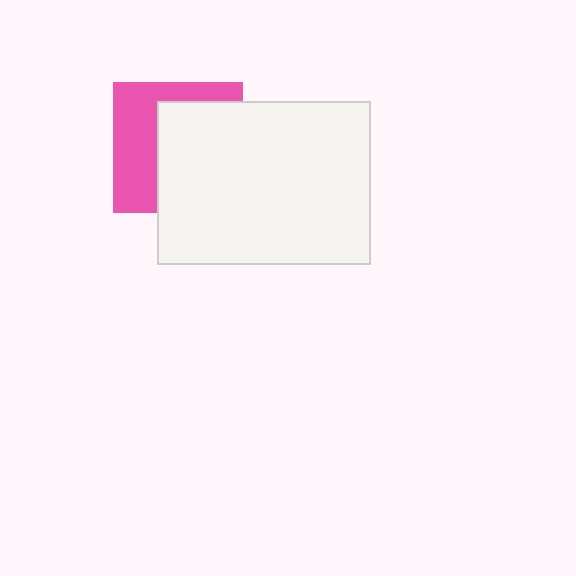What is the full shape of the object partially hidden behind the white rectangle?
The partially hidden object is a pink square.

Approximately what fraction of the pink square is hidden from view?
Roughly 56% of the pink square is hidden behind the white rectangle.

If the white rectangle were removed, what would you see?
You would see the complete pink square.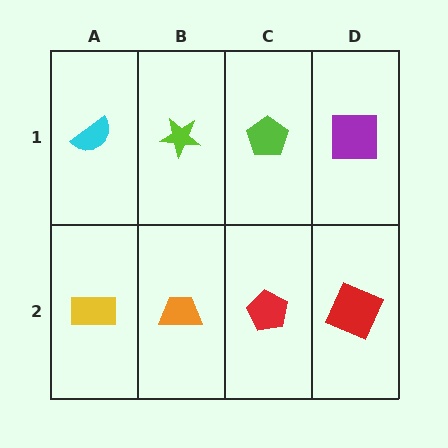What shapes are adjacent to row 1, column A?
A yellow rectangle (row 2, column A), a lime star (row 1, column B).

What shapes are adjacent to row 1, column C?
A red pentagon (row 2, column C), a lime star (row 1, column B), a purple square (row 1, column D).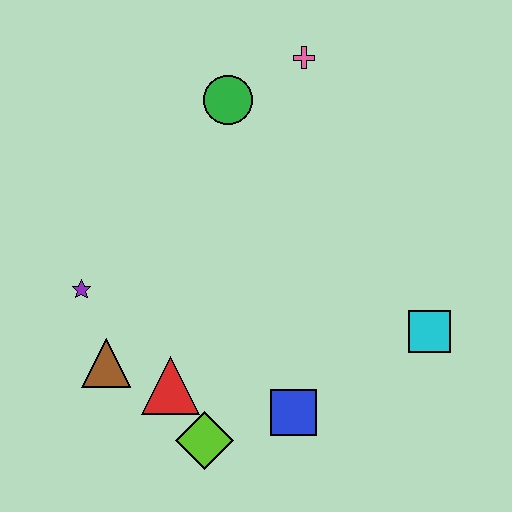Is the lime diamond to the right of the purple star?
Yes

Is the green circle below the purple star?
No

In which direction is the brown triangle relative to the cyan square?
The brown triangle is to the left of the cyan square.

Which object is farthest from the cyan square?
The purple star is farthest from the cyan square.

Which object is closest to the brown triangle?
The red triangle is closest to the brown triangle.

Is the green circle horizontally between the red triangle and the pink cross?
Yes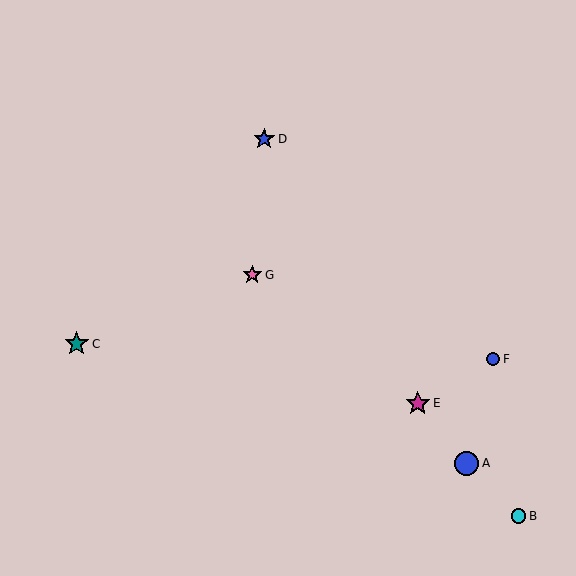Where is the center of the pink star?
The center of the pink star is at (252, 275).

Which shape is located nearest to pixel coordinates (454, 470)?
The blue circle (labeled A) at (467, 463) is nearest to that location.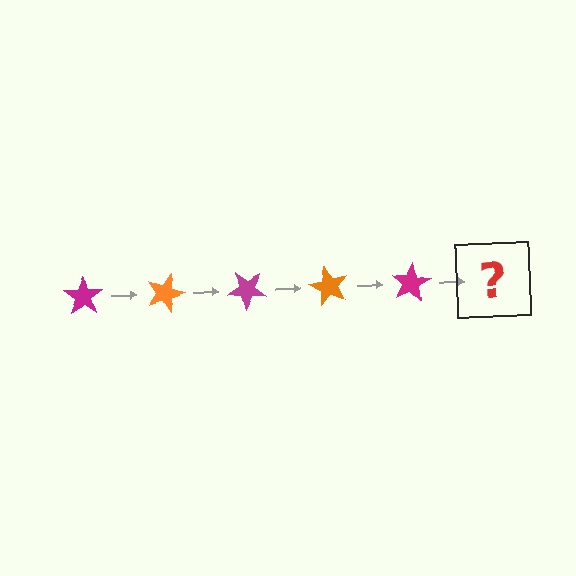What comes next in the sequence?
The next element should be an orange star, rotated 100 degrees from the start.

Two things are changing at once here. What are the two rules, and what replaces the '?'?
The two rules are that it rotates 20 degrees each step and the color cycles through magenta and orange. The '?' should be an orange star, rotated 100 degrees from the start.